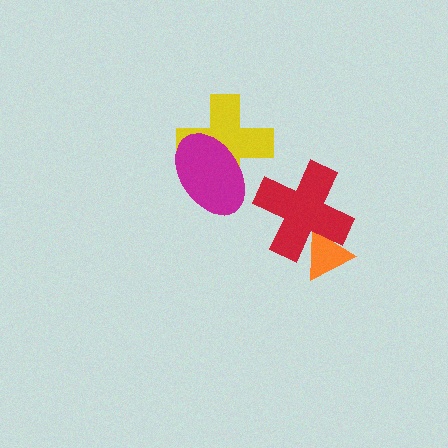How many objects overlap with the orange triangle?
1 object overlaps with the orange triangle.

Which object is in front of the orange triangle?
The red cross is in front of the orange triangle.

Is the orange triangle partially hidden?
Yes, it is partially covered by another shape.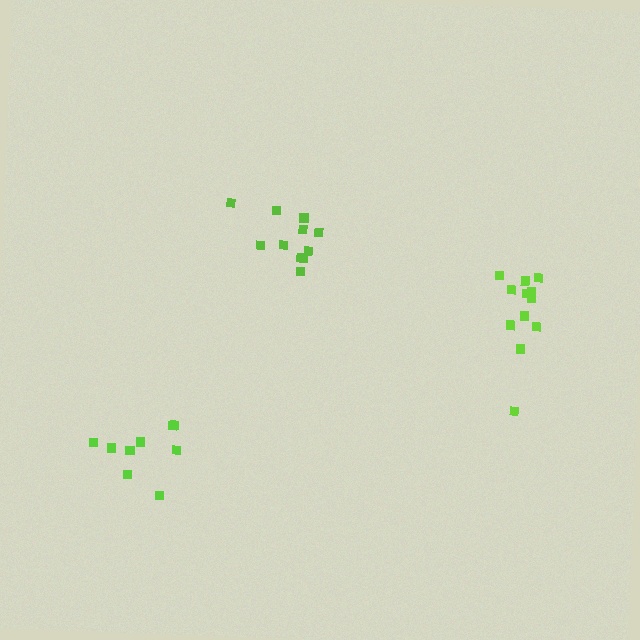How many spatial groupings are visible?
There are 3 spatial groupings.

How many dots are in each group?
Group 1: 11 dots, Group 2: 9 dots, Group 3: 12 dots (32 total).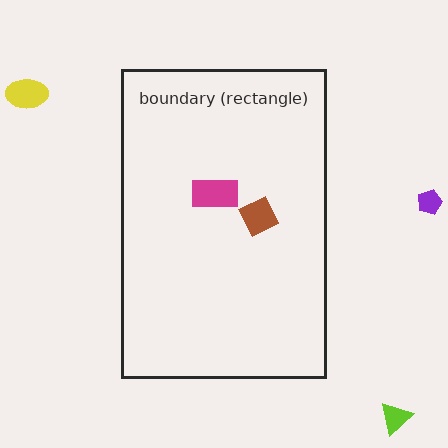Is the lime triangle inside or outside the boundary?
Outside.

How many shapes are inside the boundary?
2 inside, 3 outside.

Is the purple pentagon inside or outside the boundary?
Outside.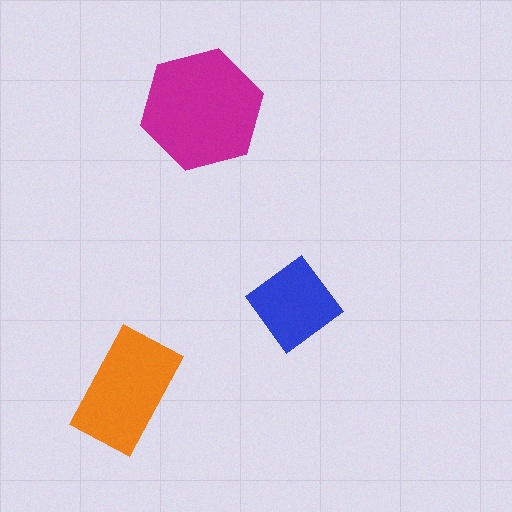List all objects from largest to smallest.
The magenta hexagon, the orange rectangle, the blue diamond.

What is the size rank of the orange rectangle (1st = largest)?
2nd.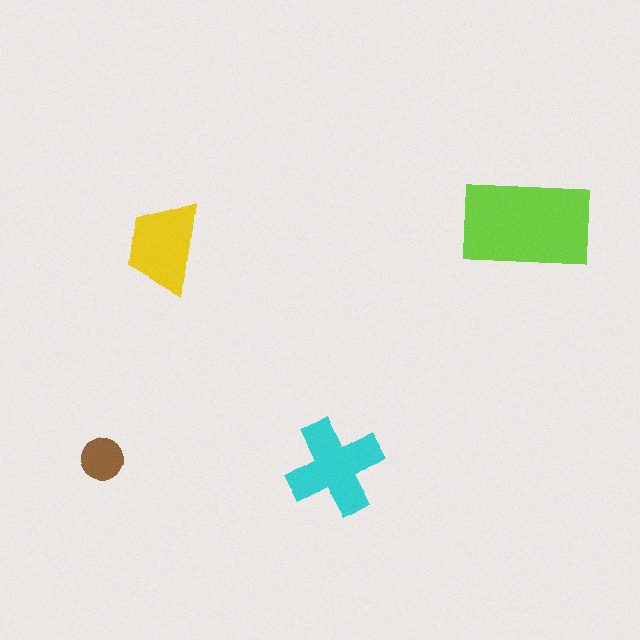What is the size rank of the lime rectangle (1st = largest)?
1st.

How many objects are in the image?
There are 4 objects in the image.